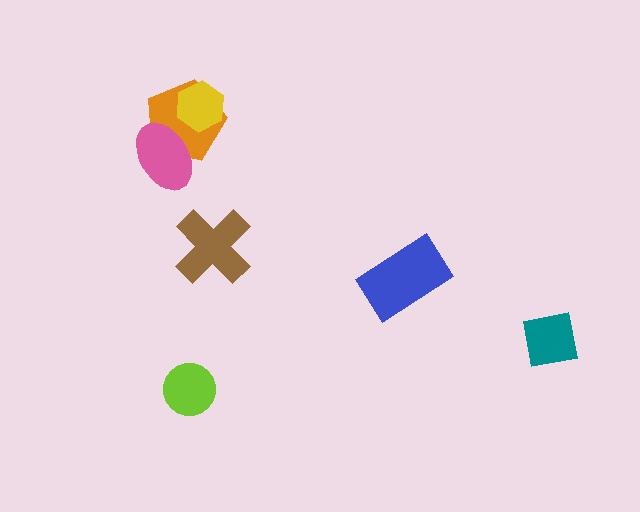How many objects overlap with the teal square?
0 objects overlap with the teal square.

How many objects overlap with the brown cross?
0 objects overlap with the brown cross.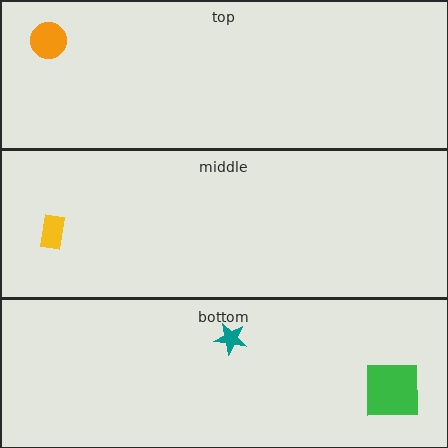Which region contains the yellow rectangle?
The middle region.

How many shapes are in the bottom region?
2.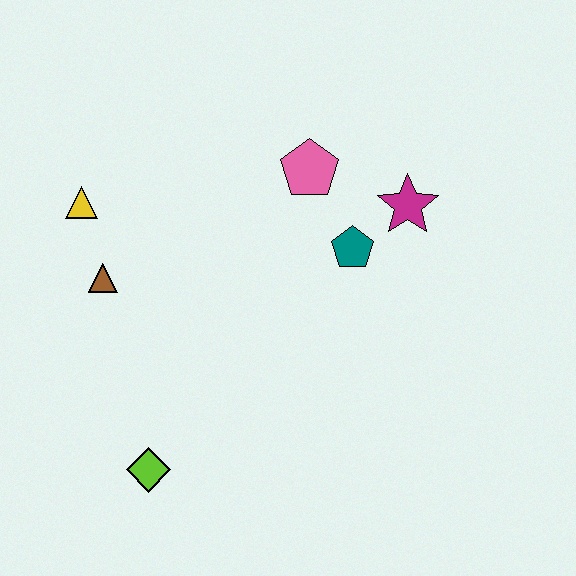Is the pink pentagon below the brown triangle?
No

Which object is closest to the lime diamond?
The brown triangle is closest to the lime diamond.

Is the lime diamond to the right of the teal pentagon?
No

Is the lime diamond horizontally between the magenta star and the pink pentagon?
No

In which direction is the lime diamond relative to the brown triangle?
The lime diamond is below the brown triangle.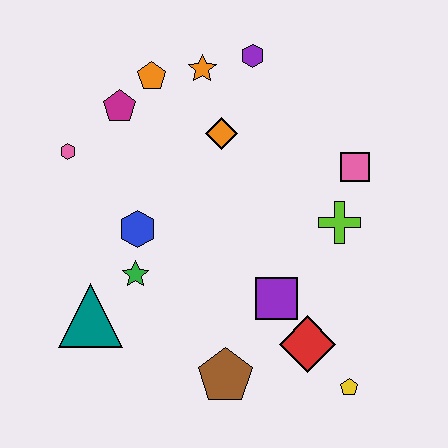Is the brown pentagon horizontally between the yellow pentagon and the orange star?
Yes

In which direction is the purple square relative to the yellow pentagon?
The purple square is above the yellow pentagon.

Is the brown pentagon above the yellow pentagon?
Yes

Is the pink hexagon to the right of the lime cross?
No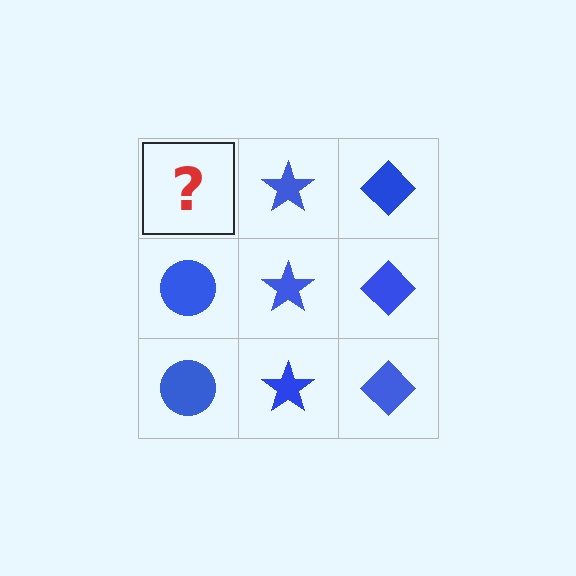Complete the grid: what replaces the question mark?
The question mark should be replaced with a blue circle.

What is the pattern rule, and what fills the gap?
The rule is that each column has a consistent shape. The gap should be filled with a blue circle.